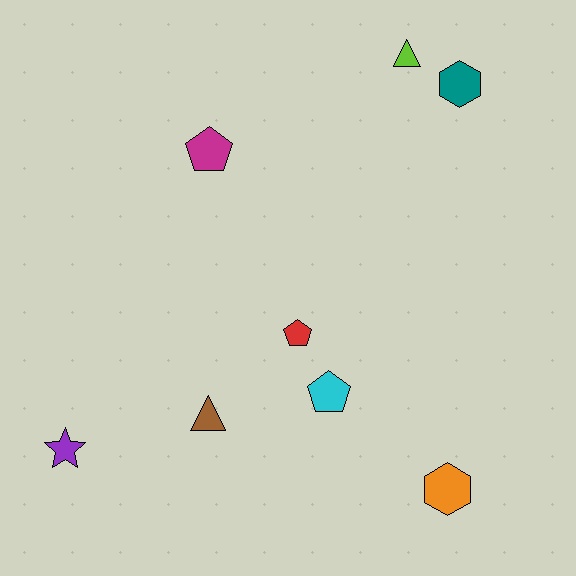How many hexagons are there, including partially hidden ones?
There are 2 hexagons.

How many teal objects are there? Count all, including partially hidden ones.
There is 1 teal object.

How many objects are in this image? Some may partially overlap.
There are 8 objects.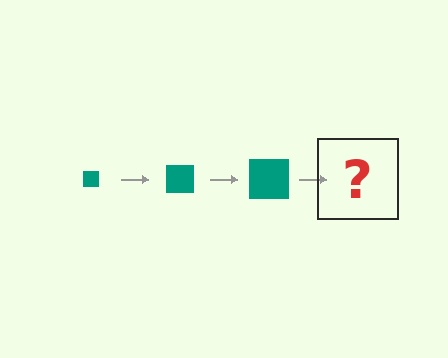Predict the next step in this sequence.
The next step is a teal square, larger than the previous one.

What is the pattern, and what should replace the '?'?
The pattern is that the square gets progressively larger each step. The '?' should be a teal square, larger than the previous one.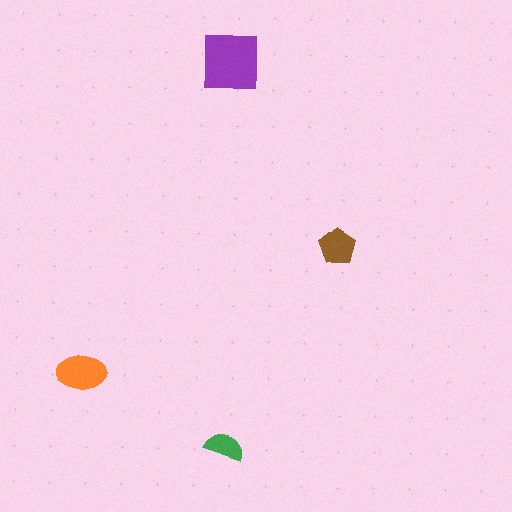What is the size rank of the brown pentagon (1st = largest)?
3rd.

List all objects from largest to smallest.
The purple square, the orange ellipse, the brown pentagon, the green semicircle.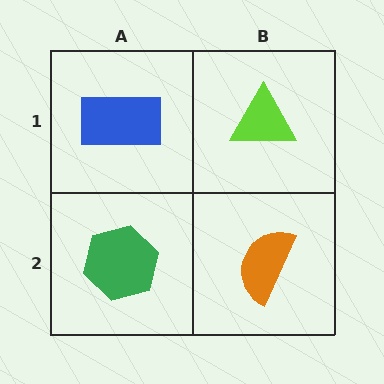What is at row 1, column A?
A blue rectangle.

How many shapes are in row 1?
2 shapes.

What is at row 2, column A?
A green hexagon.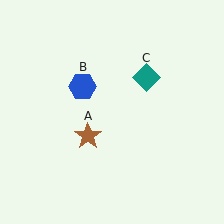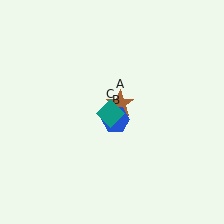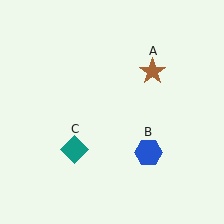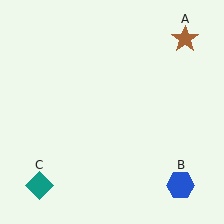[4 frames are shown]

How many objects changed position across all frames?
3 objects changed position: brown star (object A), blue hexagon (object B), teal diamond (object C).